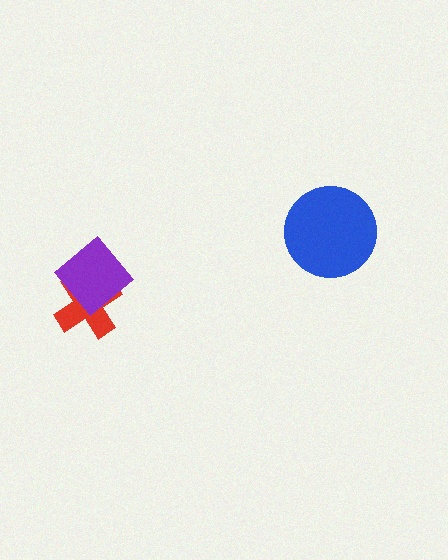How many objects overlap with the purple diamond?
1 object overlaps with the purple diamond.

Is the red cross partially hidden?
Yes, it is partially covered by another shape.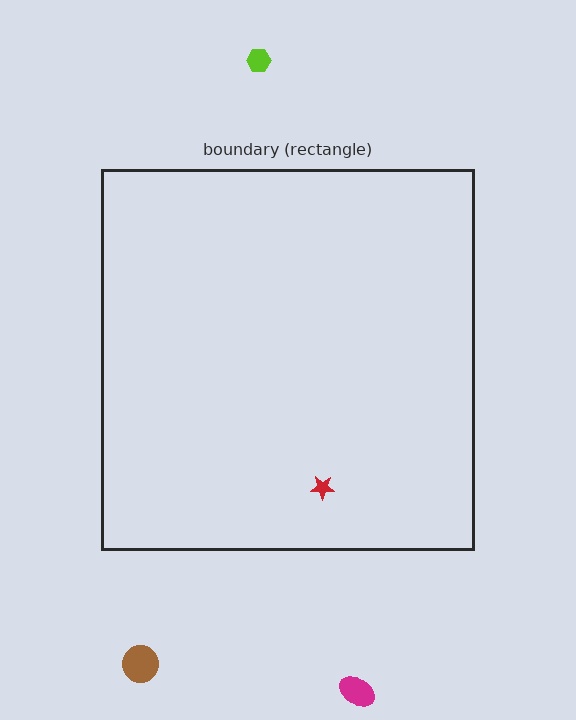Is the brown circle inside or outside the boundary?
Outside.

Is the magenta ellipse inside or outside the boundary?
Outside.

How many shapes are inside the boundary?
1 inside, 3 outside.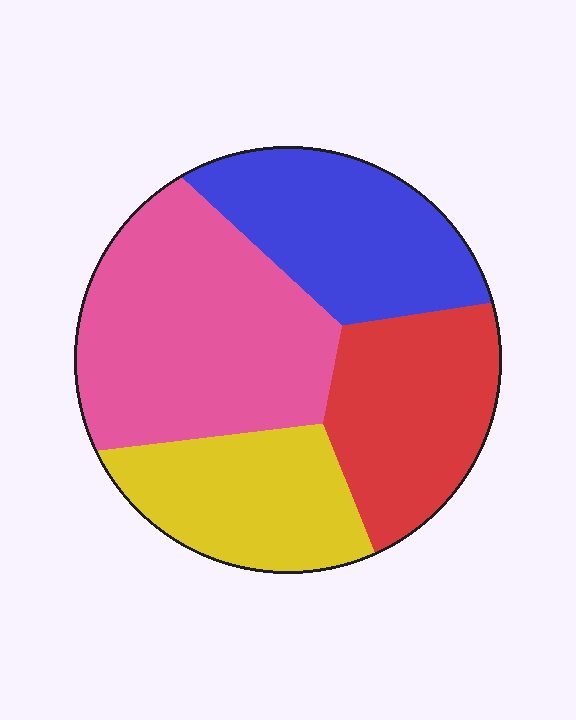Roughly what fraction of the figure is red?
Red takes up about one fifth (1/5) of the figure.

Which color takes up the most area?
Pink, at roughly 35%.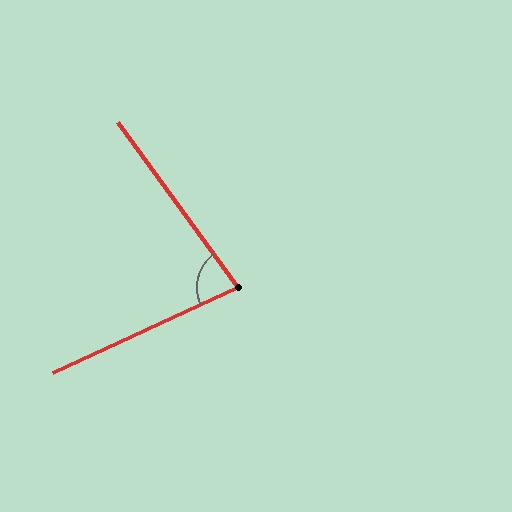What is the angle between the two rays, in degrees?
Approximately 79 degrees.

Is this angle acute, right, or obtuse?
It is acute.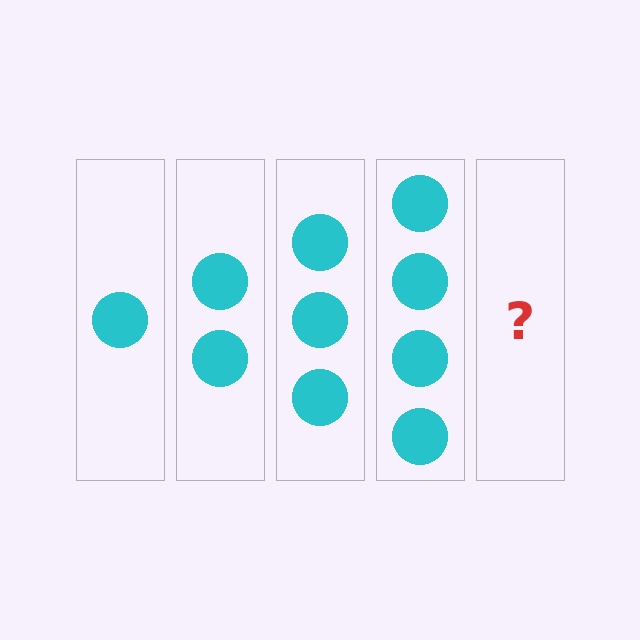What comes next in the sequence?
The next element should be 5 circles.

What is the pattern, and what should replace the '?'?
The pattern is that each step adds one more circle. The '?' should be 5 circles.